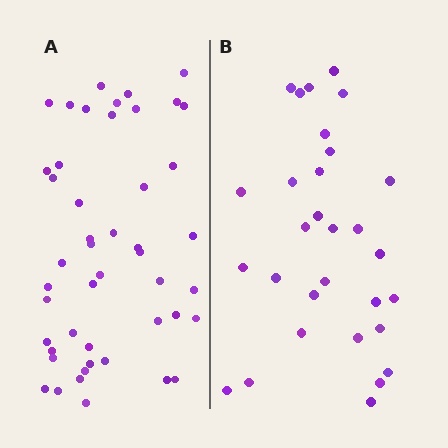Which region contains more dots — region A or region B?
Region A (the left region) has more dots.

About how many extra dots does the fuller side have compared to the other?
Region A has approximately 15 more dots than region B.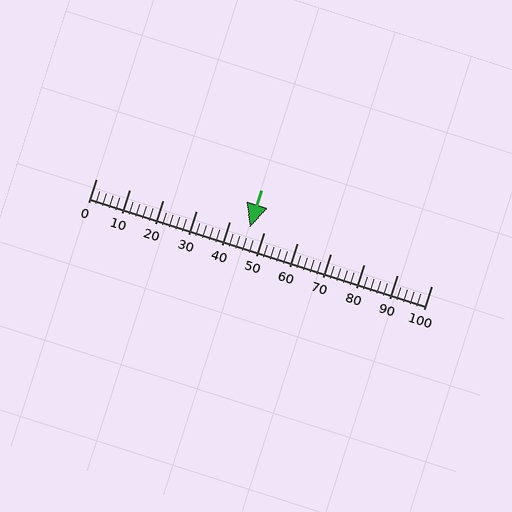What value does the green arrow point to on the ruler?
The green arrow points to approximately 46.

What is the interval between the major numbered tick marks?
The major tick marks are spaced 10 units apart.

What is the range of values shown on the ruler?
The ruler shows values from 0 to 100.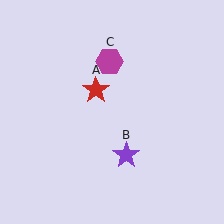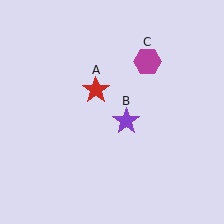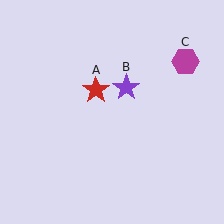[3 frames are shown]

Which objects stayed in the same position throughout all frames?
Red star (object A) remained stationary.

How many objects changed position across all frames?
2 objects changed position: purple star (object B), magenta hexagon (object C).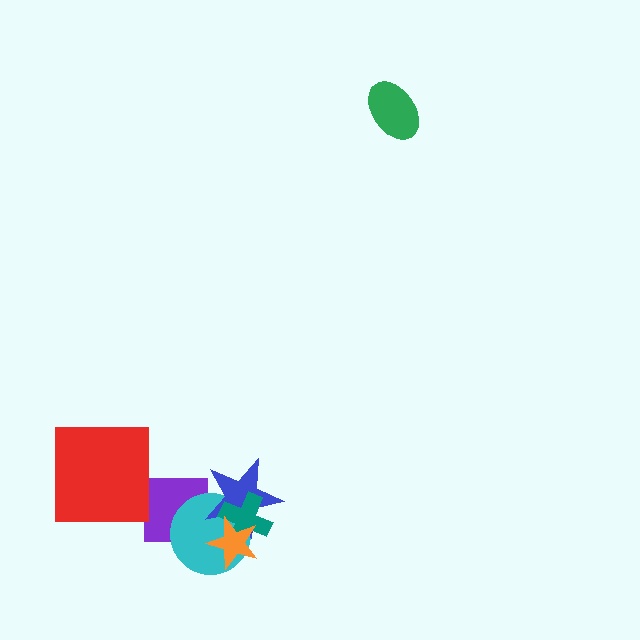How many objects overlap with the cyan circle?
4 objects overlap with the cyan circle.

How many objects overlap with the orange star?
3 objects overlap with the orange star.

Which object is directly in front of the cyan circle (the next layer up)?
The blue star is directly in front of the cyan circle.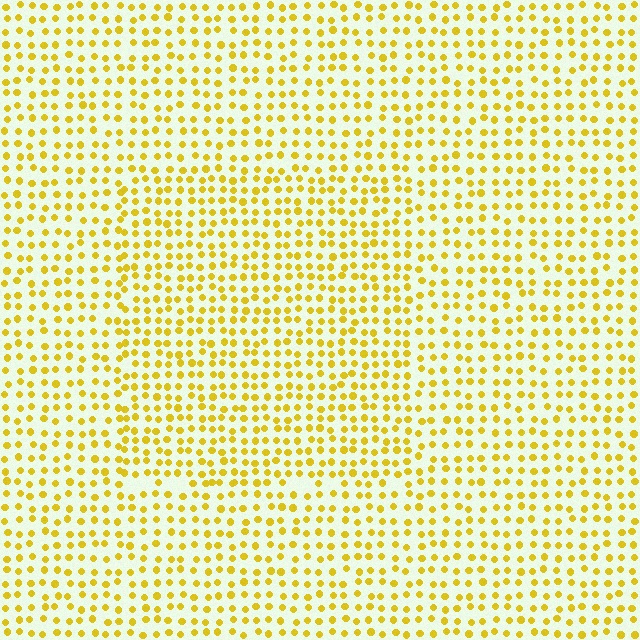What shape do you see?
I see a rectangle.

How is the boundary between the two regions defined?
The boundary is defined by a change in element density (approximately 1.3x ratio). All elements are the same color, size, and shape.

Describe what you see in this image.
The image contains small yellow elements arranged at two different densities. A rectangle-shaped region is visible where the elements are more densely packed than the surrounding area.